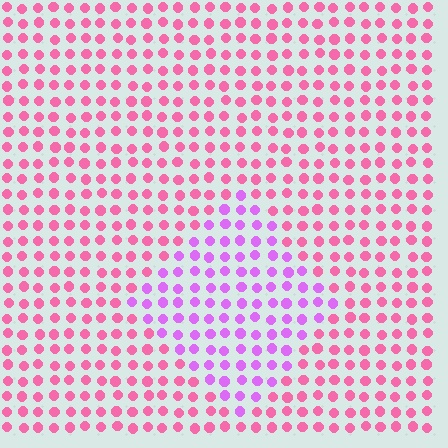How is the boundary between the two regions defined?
The boundary is defined purely by a slight shift in hue (about 43 degrees). Spacing, size, and orientation are identical on both sides.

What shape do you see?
I see a diamond.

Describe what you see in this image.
The image is filled with small pink elements in a uniform arrangement. A diamond-shaped region is visible where the elements are tinted to a slightly different hue, forming a subtle color boundary.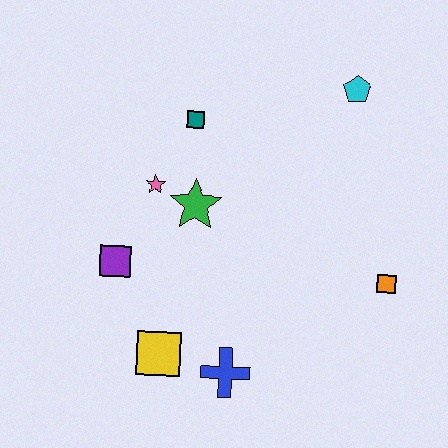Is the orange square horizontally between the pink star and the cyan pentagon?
No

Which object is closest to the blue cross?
The yellow square is closest to the blue cross.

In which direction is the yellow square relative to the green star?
The yellow square is below the green star.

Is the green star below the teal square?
Yes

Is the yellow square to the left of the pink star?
No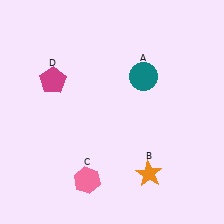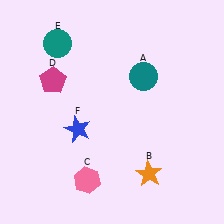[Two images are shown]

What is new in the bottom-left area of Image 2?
A blue star (F) was added in the bottom-left area of Image 2.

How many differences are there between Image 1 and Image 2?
There are 2 differences between the two images.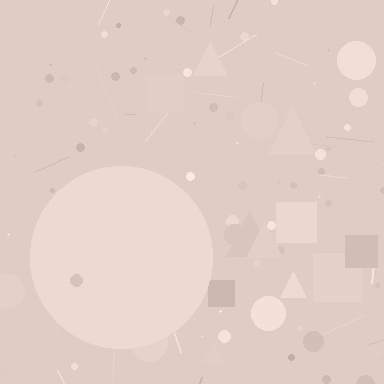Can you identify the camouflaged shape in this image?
The camouflaged shape is a circle.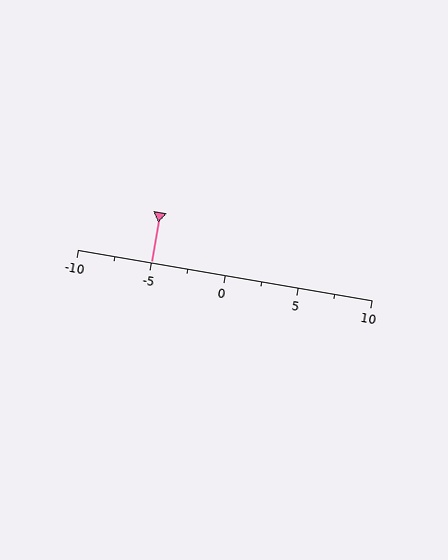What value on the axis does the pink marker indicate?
The marker indicates approximately -5.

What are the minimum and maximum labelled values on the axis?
The axis runs from -10 to 10.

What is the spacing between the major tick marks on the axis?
The major ticks are spaced 5 apart.